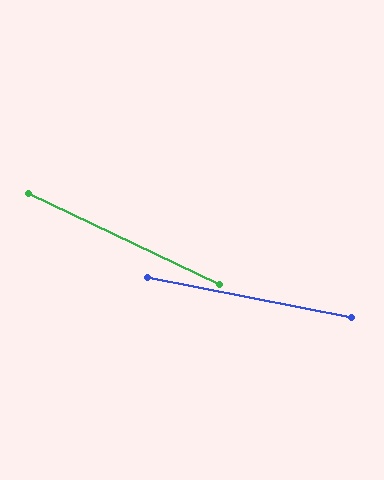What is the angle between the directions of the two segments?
Approximately 14 degrees.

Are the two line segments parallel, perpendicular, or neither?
Neither parallel nor perpendicular — they differ by about 14°.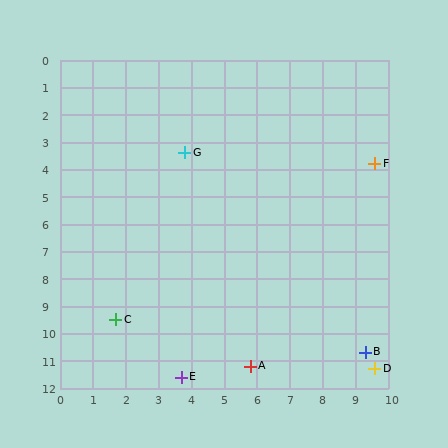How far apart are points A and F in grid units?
Points A and F are about 8.3 grid units apart.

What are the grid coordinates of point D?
Point D is at approximately (9.6, 11.3).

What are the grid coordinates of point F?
Point F is at approximately (9.6, 3.8).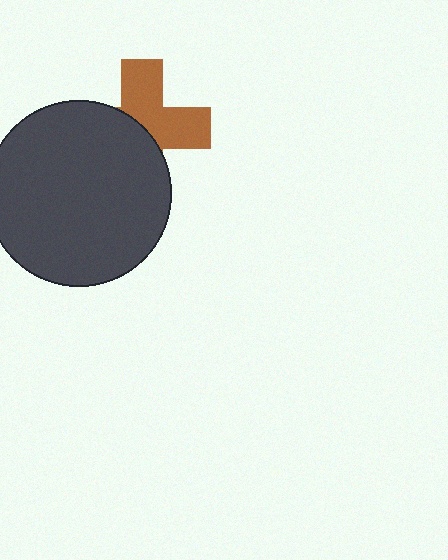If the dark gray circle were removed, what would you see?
You would see the complete brown cross.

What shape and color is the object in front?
The object in front is a dark gray circle.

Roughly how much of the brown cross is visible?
About half of it is visible (roughly 50%).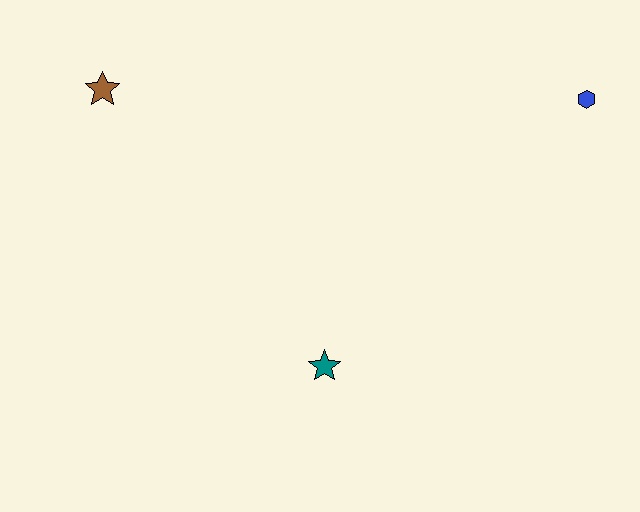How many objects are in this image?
There are 3 objects.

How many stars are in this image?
There are 2 stars.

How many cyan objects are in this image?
There are no cyan objects.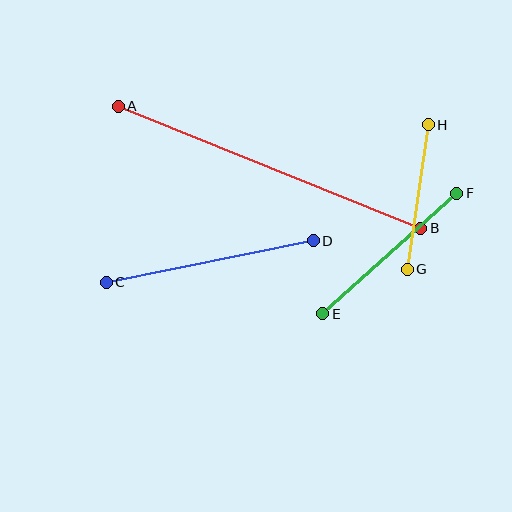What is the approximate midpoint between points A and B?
The midpoint is at approximately (270, 167) pixels.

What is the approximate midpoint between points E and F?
The midpoint is at approximately (390, 254) pixels.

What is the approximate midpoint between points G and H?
The midpoint is at approximately (418, 197) pixels.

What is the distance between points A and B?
The distance is approximately 326 pixels.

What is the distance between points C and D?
The distance is approximately 211 pixels.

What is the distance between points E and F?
The distance is approximately 180 pixels.